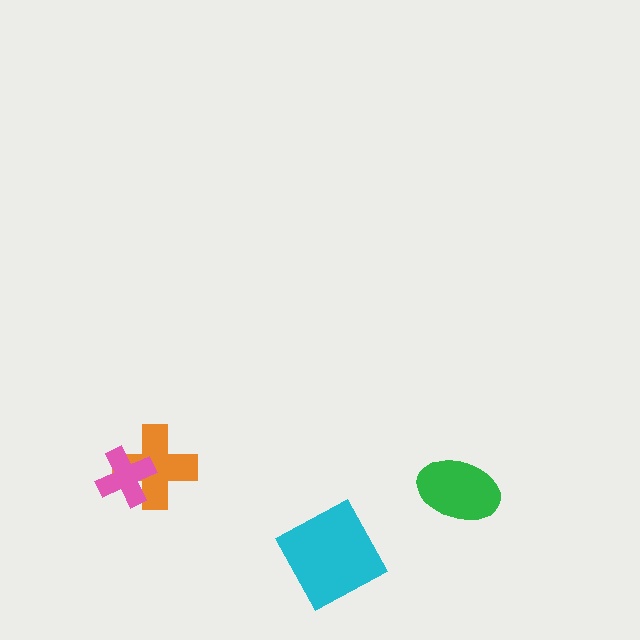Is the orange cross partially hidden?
Yes, it is partially covered by another shape.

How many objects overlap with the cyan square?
0 objects overlap with the cyan square.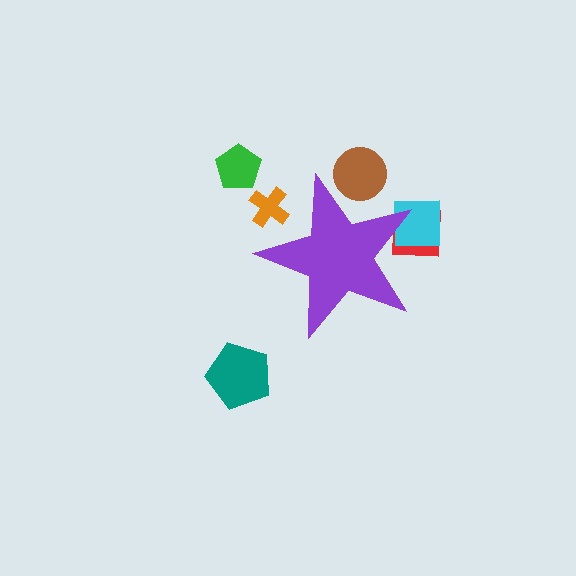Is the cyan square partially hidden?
Yes, the cyan square is partially hidden behind the purple star.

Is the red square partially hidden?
Yes, the red square is partially hidden behind the purple star.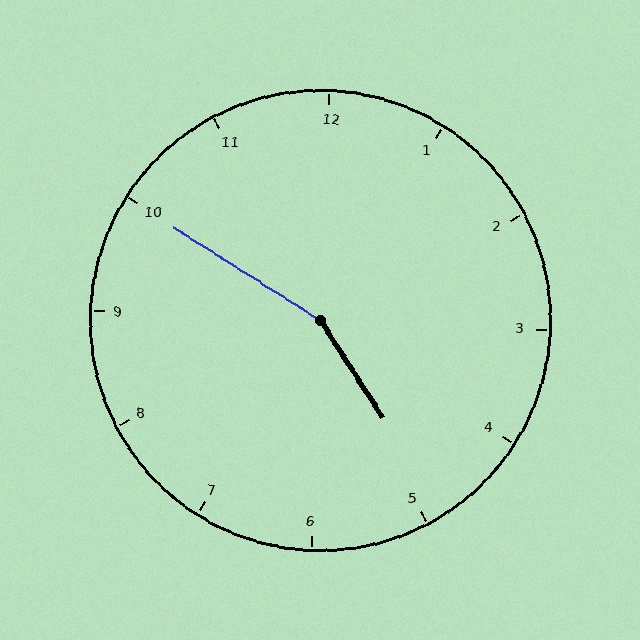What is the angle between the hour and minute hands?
Approximately 155 degrees.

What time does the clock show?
4:50.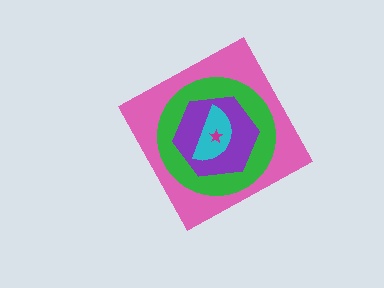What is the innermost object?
The magenta star.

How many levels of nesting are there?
5.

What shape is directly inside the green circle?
The purple hexagon.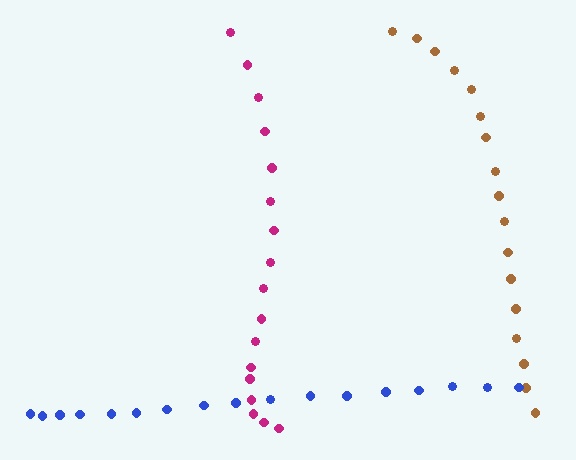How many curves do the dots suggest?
There are 3 distinct paths.